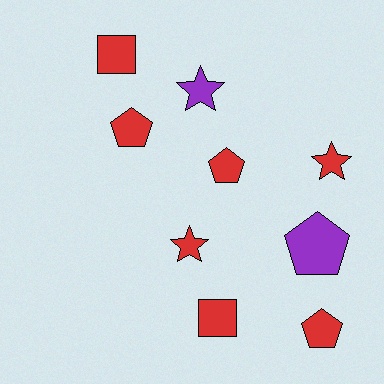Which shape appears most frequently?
Pentagon, with 4 objects.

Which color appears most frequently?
Red, with 7 objects.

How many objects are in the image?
There are 9 objects.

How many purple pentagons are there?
There is 1 purple pentagon.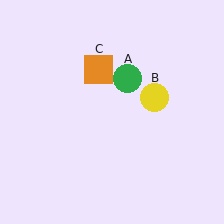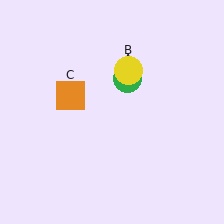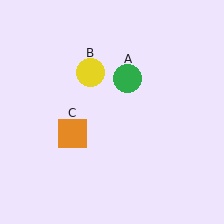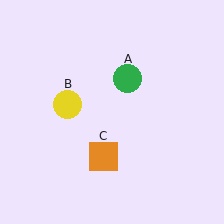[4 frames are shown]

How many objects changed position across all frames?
2 objects changed position: yellow circle (object B), orange square (object C).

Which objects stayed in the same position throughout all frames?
Green circle (object A) remained stationary.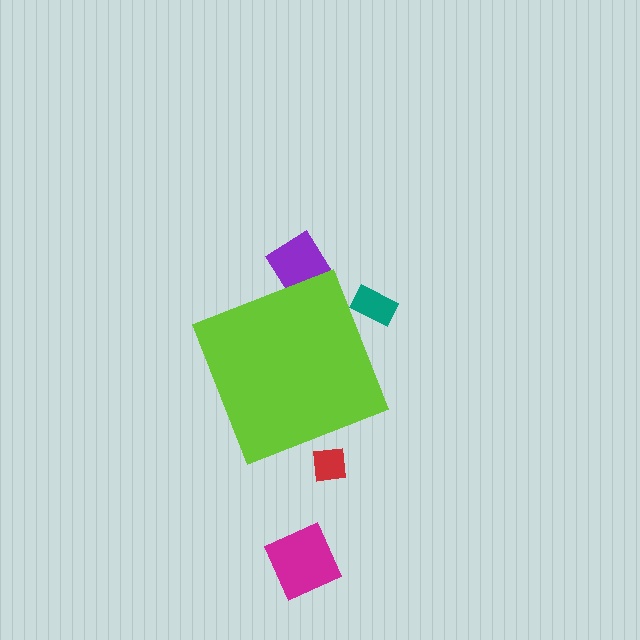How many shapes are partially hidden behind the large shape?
3 shapes are partially hidden.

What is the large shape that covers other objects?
A lime diamond.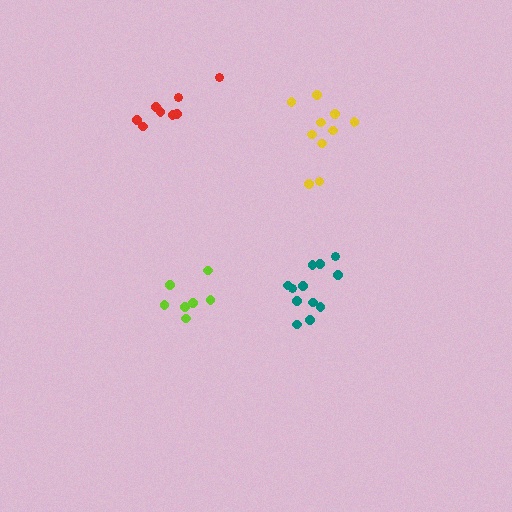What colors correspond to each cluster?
The clusters are colored: red, teal, lime, yellow.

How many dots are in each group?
Group 1: 8 dots, Group 2: 12 dots, Group 3: 7 dots, Group 4: 10 dots (37 total).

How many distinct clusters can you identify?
There are 4 distinct clusters.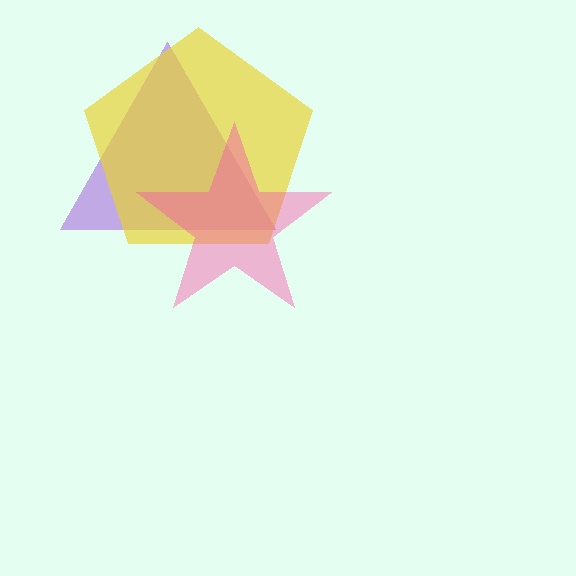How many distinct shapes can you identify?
There are 3 distinct shapes: a purple triangle, a yellow pentagon, a pink star.